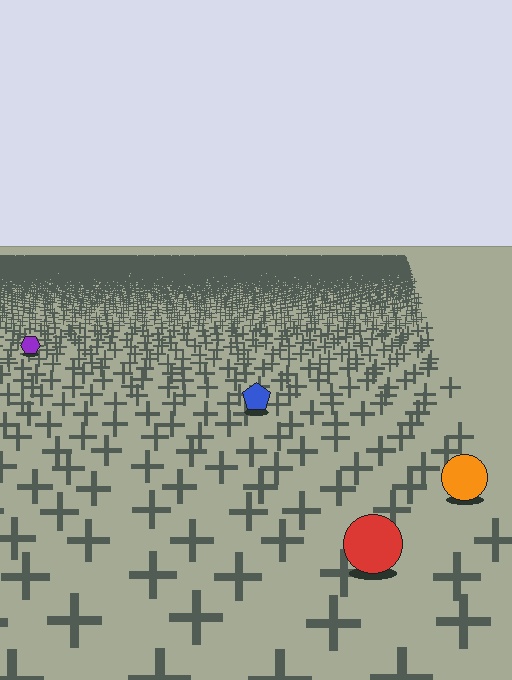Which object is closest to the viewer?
The red circle is closest. The texture marks near it are larger and more spread out.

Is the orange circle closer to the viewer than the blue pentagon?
Yes. The orange circle is closer — you can tell from the texture gradient: the ground texture is coarser near it.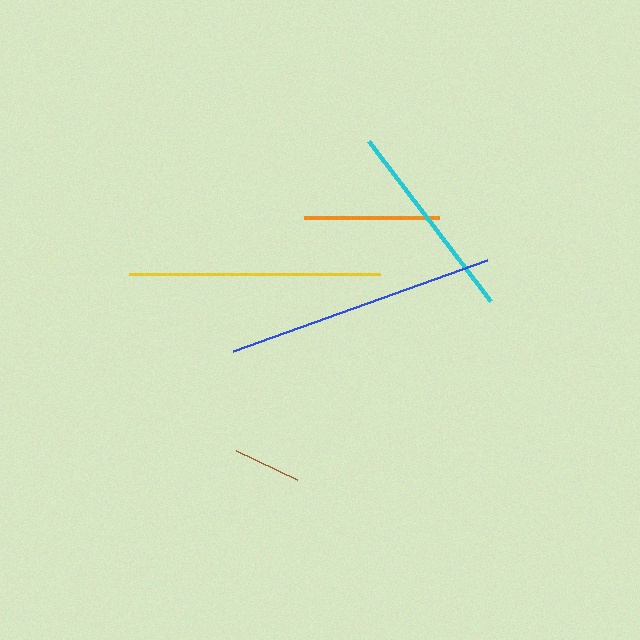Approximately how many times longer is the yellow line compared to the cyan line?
The yellow line is approximately 1.2 times the length of the cyan line.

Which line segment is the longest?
The blue line is the longest at approximately 270 pixels.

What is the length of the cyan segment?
The cyan segment is approximately 201 pixels long.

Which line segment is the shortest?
The brown line is the shortest at approximately 68 pixels.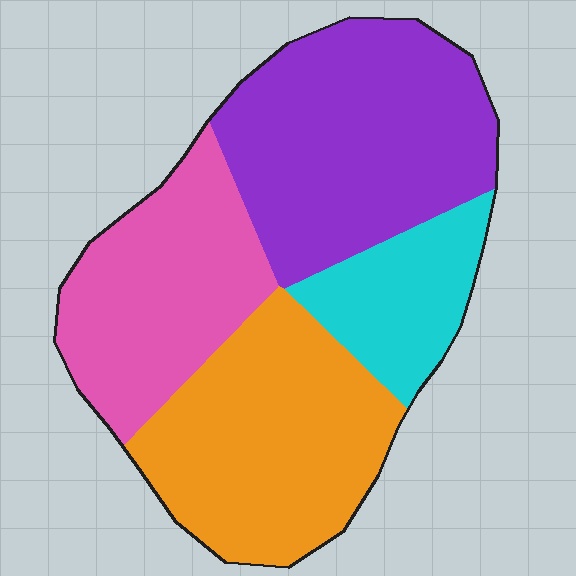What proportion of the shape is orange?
Orange covers 30% of the shape.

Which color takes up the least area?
Cyan, at roughly 15%.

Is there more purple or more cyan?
Purple.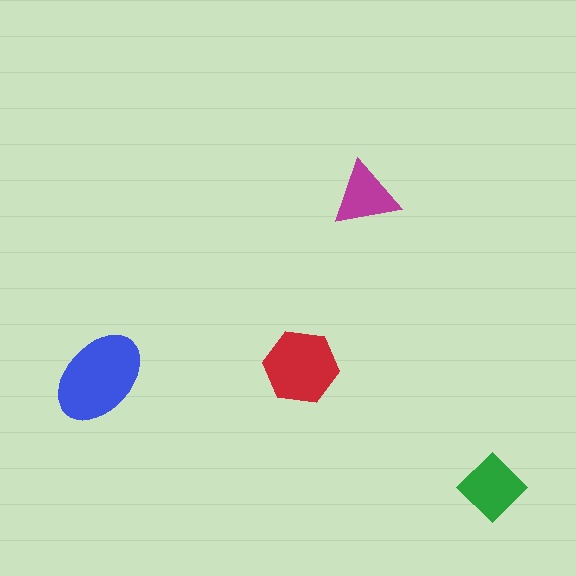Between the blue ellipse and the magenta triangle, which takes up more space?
The blue ellipse.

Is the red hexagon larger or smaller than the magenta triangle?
Larger.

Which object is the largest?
The blue ellipse.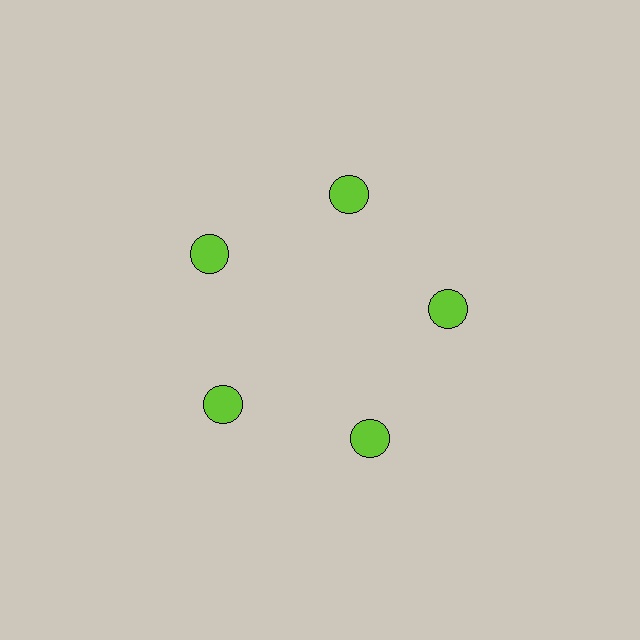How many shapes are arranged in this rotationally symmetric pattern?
There are 5 shapes, arranged in 5 groups of 1.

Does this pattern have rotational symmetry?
Yes, this pattern has 5-fold rotational symmetry. It looks the same after rotating 72 degrees around the center.